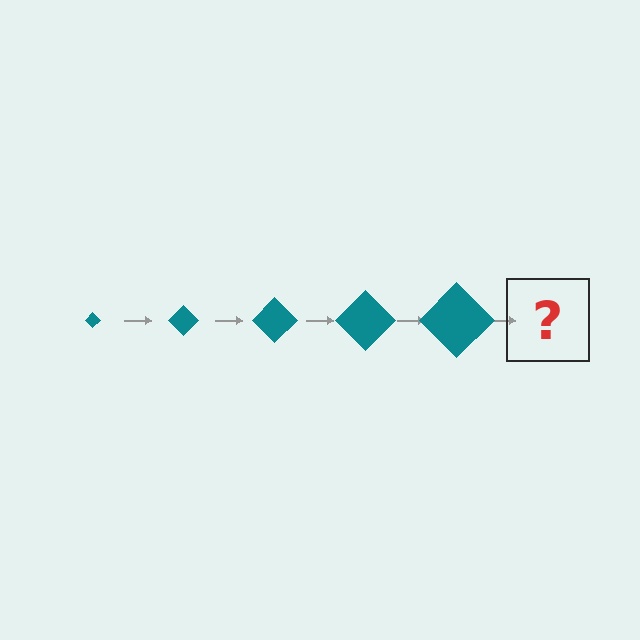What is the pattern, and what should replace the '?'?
The pattern is that the diamond gets progressively larger each step. The '?' should be a teal diamond, larger than the previous one.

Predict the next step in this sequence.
The next step is a teal diamond, larger than the previous one.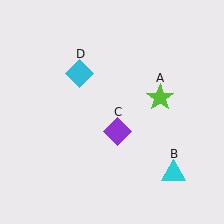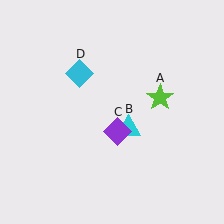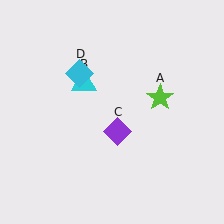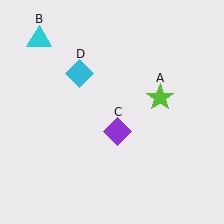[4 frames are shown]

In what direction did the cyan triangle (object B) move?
The cyan triangle (object B) moved up and to the left.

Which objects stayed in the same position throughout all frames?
Lime star (object A) and purple diamond (object C) and cyan diamond (object D) remained stationary.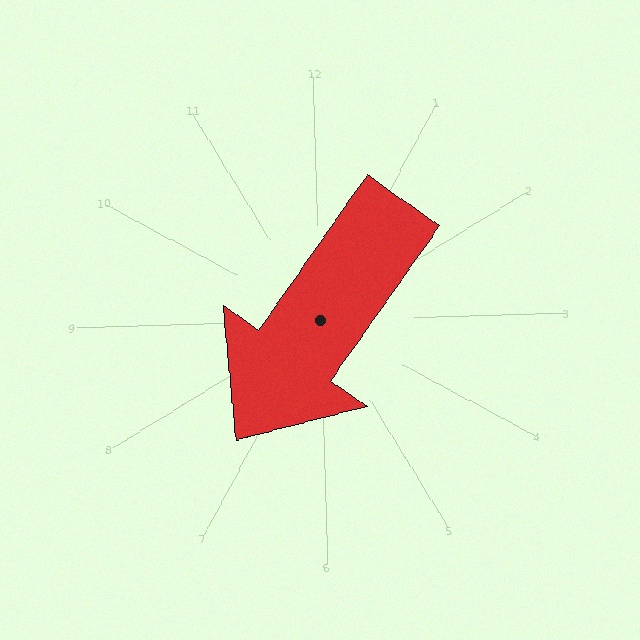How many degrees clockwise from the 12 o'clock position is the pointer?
Approximately 217 degrees.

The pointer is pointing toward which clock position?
Roughly 7 o'clock.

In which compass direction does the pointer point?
Southwest.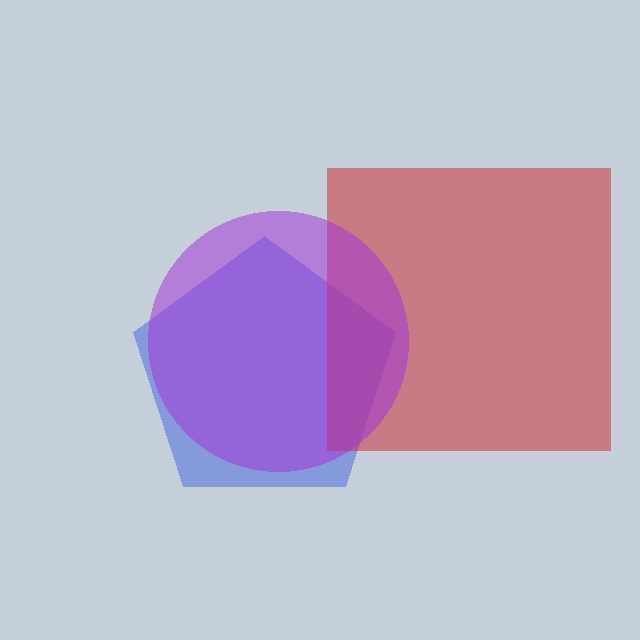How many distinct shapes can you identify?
There are 3 distinct shapes: a blue pentagon, a red square, a purple circle.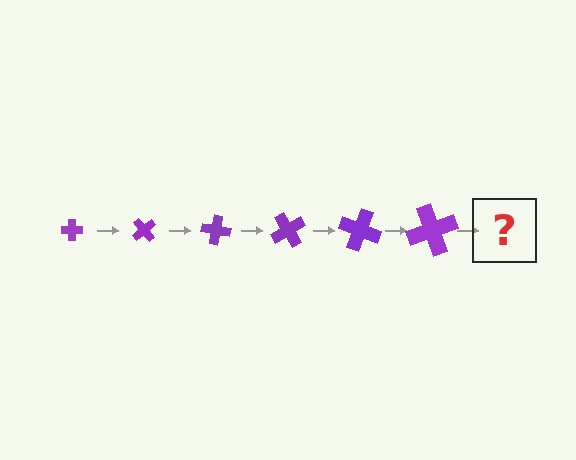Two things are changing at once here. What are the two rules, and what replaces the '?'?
The two rules are that the cross grows larger each step and it rotates 50 degrees each step. The '?' should be a cross, larger than the previous one and rotated 300 degrees from the start.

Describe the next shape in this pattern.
It should be a cross, larger than the previous one and rotated 300 degrees from the start.